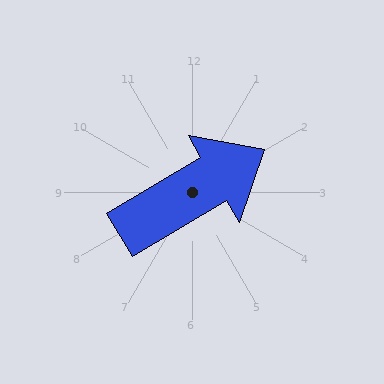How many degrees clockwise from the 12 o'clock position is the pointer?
Approximately 59 degrees.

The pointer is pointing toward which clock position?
Roughly 2 o'clock.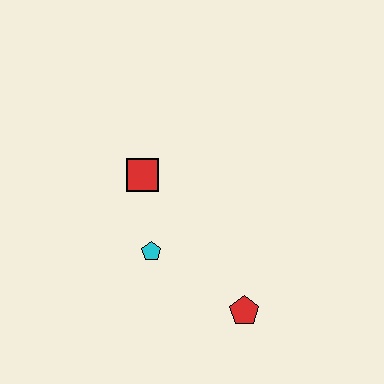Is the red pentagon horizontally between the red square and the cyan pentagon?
No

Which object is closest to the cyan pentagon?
The red square is closest to the cyan pentagon.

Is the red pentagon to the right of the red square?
Yes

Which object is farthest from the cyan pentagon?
The red pentagon is farthest from the cyan pentagon.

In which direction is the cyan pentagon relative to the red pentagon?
The cyan pentagon is to the left of the red pentagon.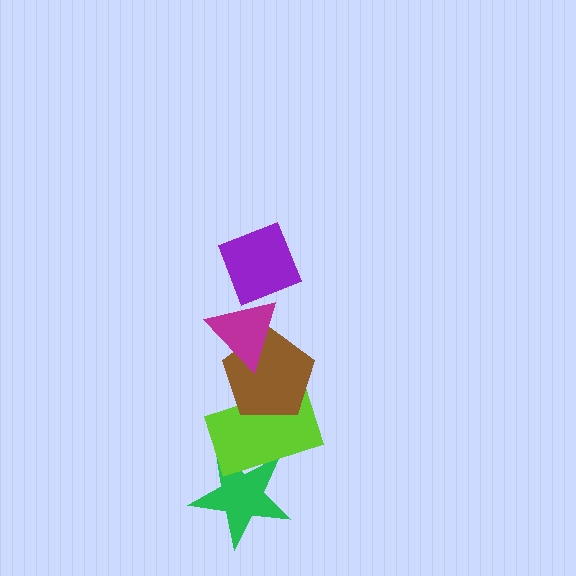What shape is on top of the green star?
The lime rectangle is on top of the green star.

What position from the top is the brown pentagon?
The brown pentagon is 3rd from the top.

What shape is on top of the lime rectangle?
The brown pentagon is on top of the lime rectangle.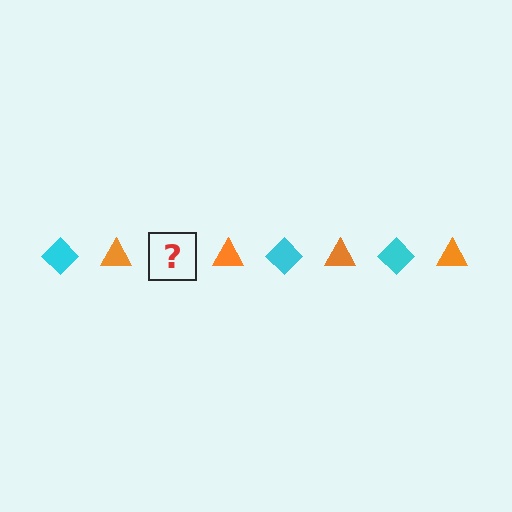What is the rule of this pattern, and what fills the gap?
The rule is that the pattern alternates between cyan diamond and orange triangle. The gap should be filled with a cyan diamond.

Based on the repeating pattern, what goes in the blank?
The blank should be a cyan diamond.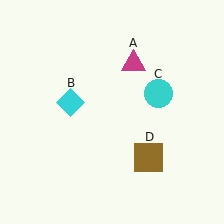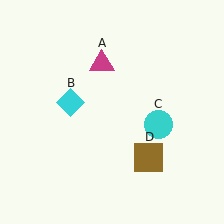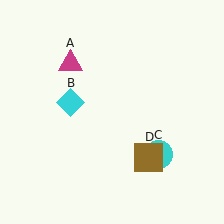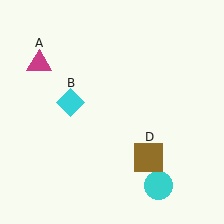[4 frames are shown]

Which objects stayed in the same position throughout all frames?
Cyan diamond (object B) and brown square (object D) remained stationary.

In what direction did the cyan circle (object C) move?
The cyan circle (object C) moved down.